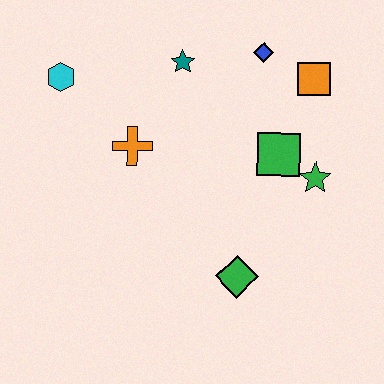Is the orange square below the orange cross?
No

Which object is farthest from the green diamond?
The cyan hexagon is farthest from the green diamond.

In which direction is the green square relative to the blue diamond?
The green square is below the blue diamond.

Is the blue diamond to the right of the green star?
No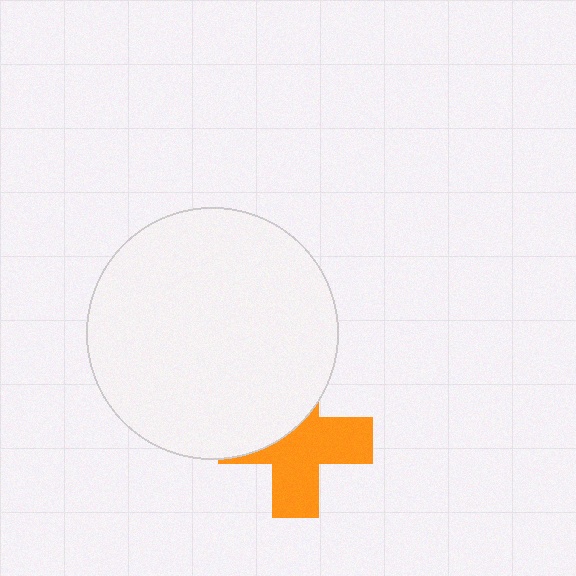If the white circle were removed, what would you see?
You would see the complete orange cross.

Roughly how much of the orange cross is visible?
About half of it is visible (roughly 59%).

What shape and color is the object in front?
The object in front is a white circle.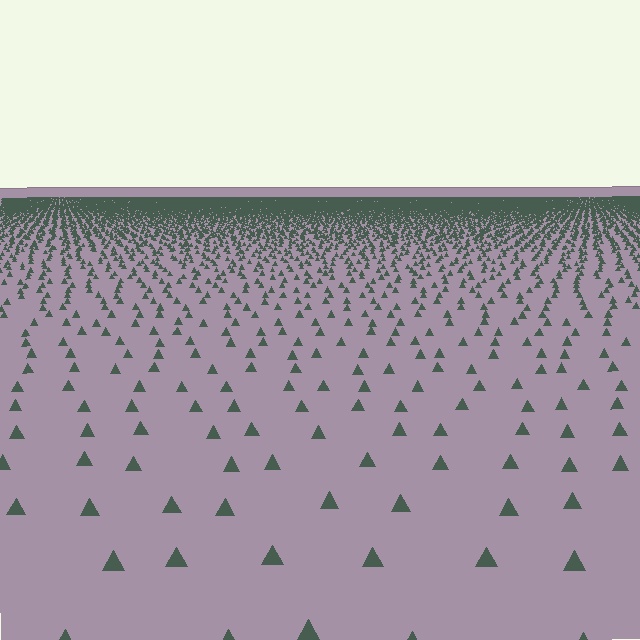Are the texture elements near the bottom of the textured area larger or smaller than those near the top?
Larger. Near the bottom, elements are closer to the viewer and appear at a bigger on-screen size.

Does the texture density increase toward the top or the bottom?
Density increases toward the top.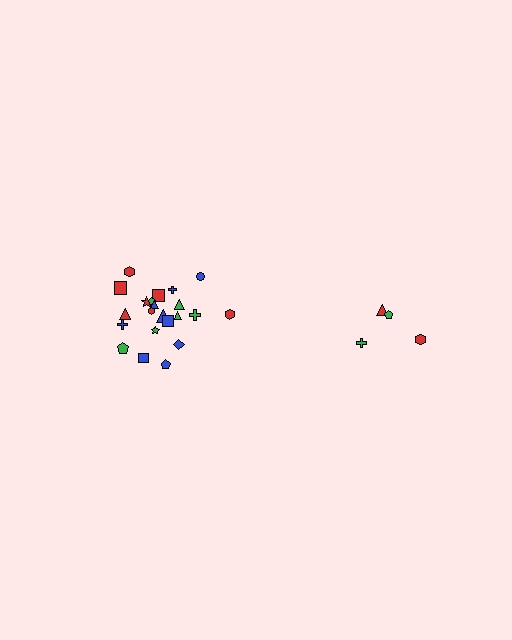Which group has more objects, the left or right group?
The left group.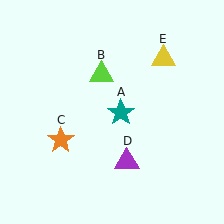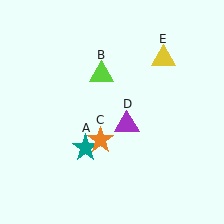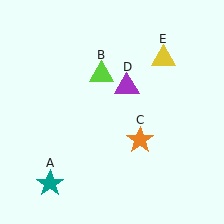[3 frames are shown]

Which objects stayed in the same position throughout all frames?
Lime triangle (object B) and yellow triangle (object E) remained stationary.